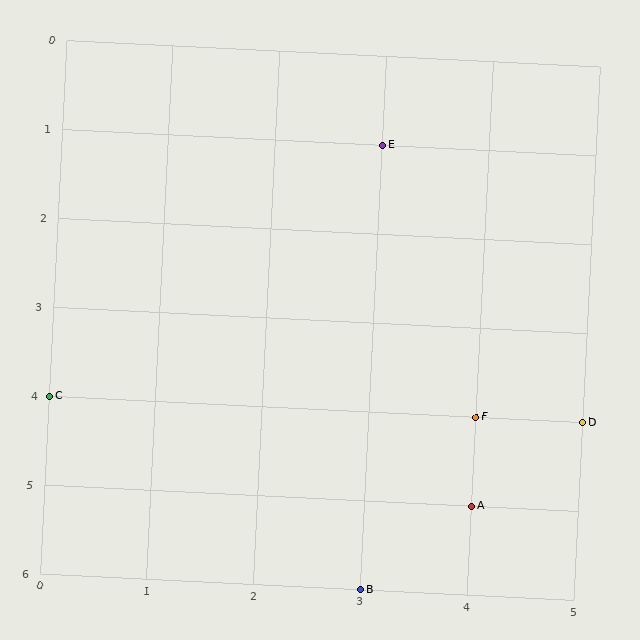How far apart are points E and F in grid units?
Points E and F are 1 column and 3 rows apart (about 3.2 grid units diagonally).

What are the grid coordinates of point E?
Point E is at grid coordinates (3, 1).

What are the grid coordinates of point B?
Point B is at grid coordinates (3, 6).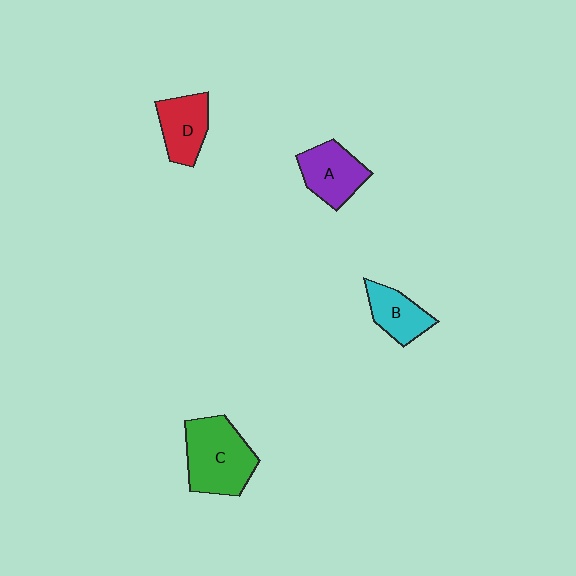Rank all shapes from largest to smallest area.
From largest to smallest: C (green), A (purple), D (red), B (cyan).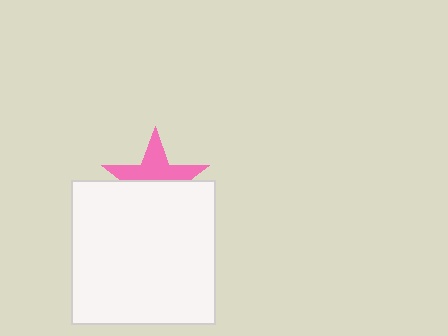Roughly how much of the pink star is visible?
About half of it is visible (roughly 47%).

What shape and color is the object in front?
The object in front is a white square.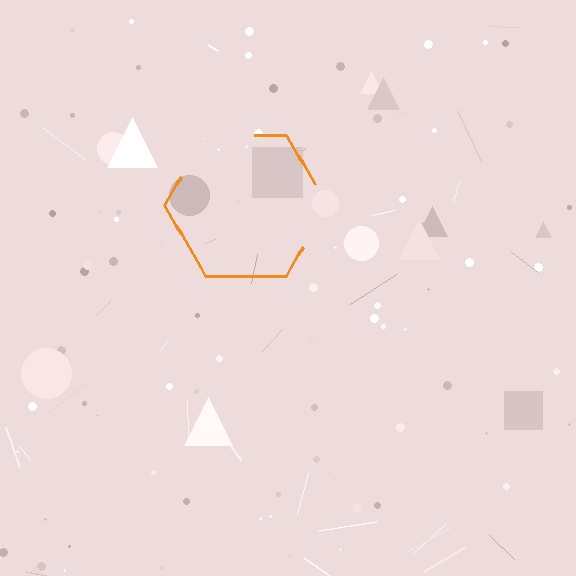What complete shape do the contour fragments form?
The contour fragments form a hexagon.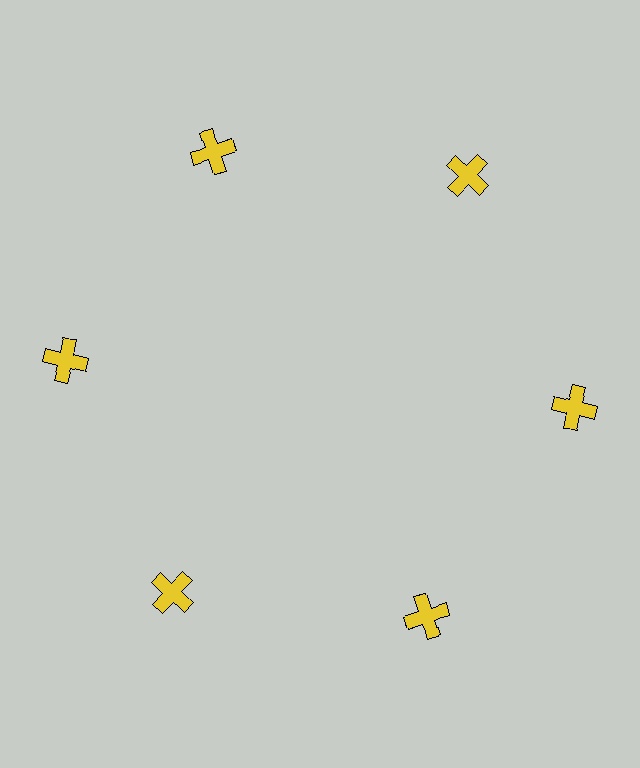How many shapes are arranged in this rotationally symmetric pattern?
There are 6 shapes, arranged in 6 groups of 1.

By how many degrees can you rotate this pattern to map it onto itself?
The pattern maps onto itself every 60 degrees of rotation.